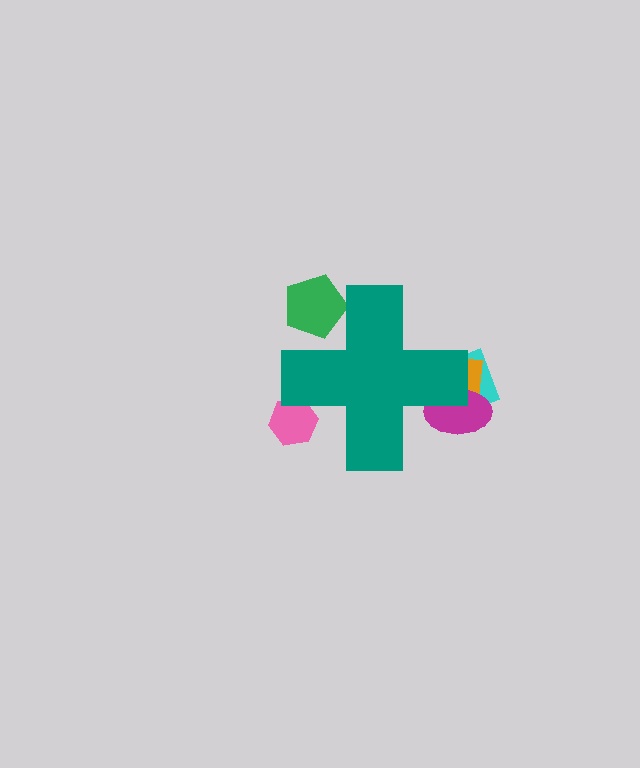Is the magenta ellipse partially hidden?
Yes, the magenta ellipse is partially hidden behind the teal cross.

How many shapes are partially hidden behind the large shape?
5 shapes are partially hidden.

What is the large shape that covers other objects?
A teal cross.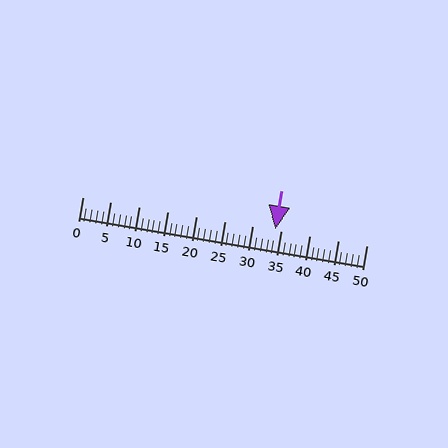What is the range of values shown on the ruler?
The ruler shows values from 0 to 50.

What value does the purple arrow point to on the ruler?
The purple arrow points to approximately 34.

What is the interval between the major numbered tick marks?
The major tick marks are spaced 5 units apart.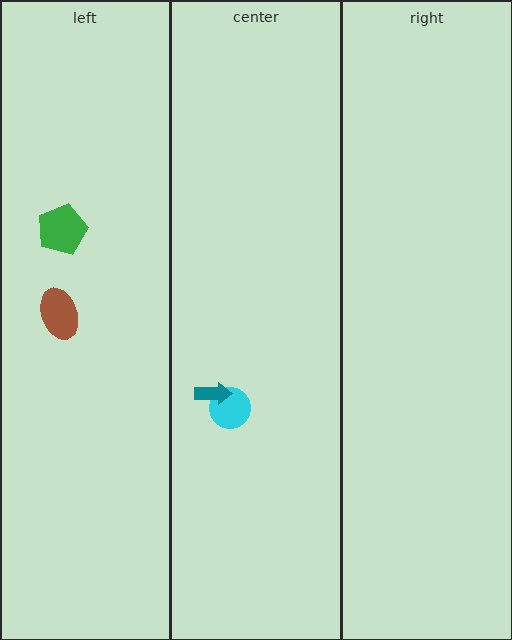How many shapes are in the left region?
2.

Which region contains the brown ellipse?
The left region.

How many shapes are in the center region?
2.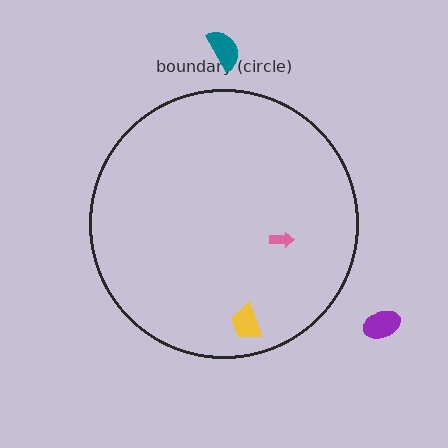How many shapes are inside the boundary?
2 inside, 2 outside.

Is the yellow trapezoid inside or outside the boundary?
Inside.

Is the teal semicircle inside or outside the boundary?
Outside.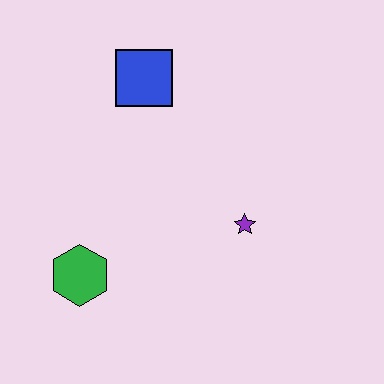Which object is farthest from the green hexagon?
The blue square is farthest from the green hexagon.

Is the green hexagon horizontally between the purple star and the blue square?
No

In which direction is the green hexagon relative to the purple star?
The green hexagon is to the left of the purple star.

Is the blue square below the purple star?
No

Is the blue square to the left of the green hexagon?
No